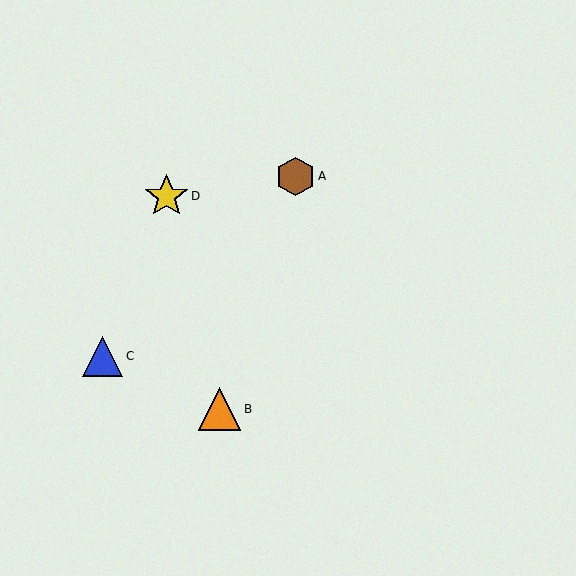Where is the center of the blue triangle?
The center of the blue triangle is at (103, 356).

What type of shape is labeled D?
Shape D is a yellow star.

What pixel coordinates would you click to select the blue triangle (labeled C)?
Click at (103, 356) to select the blue triangle C.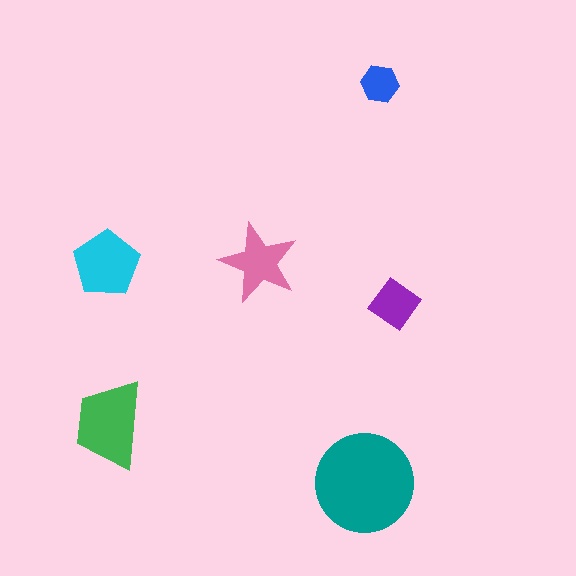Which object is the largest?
The teal circle.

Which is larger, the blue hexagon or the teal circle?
The teal circle.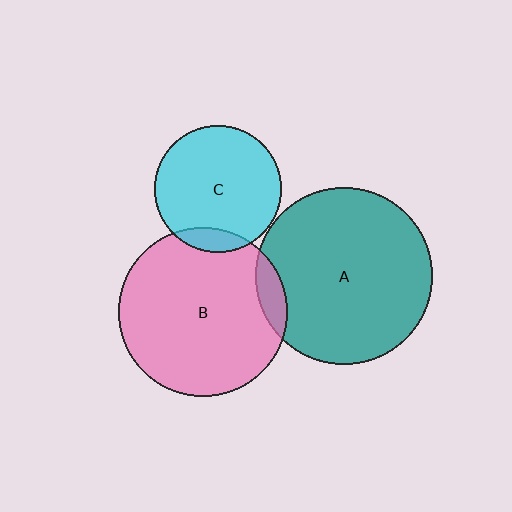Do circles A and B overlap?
Yes.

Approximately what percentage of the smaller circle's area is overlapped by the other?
Approximately 10%.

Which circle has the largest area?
Circle A (teal).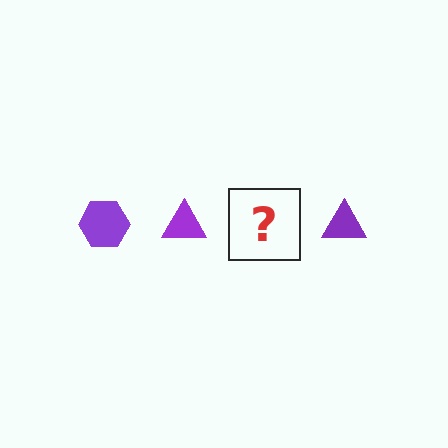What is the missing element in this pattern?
The missing element is a purple hexagon.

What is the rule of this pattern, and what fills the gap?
The rule is that the pattern cycles through hexagon, triangle shapes in purple. The gap should be filled with a purple hexagon.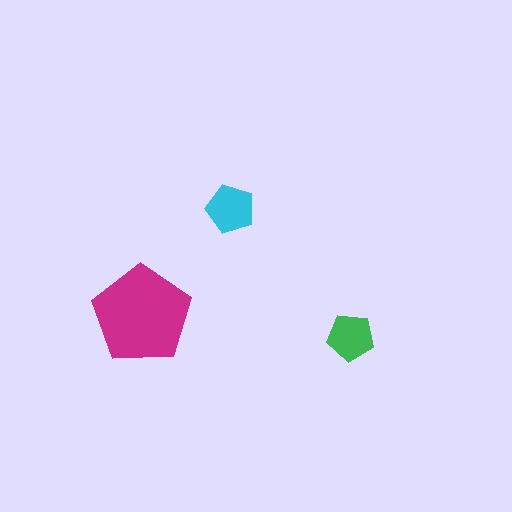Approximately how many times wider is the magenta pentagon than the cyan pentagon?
About 2 times wider.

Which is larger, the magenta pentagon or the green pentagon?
The magenta one.